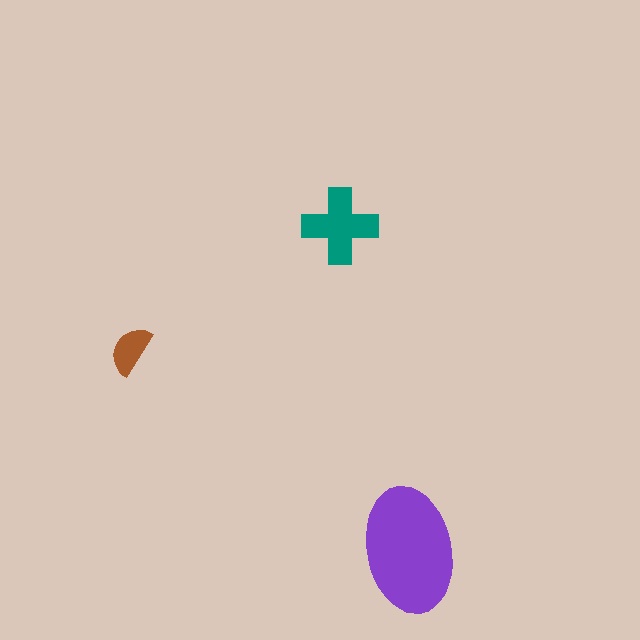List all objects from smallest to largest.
The brown semicircle, the teal cross, the purple ellipse.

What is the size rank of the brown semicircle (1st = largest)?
3rd.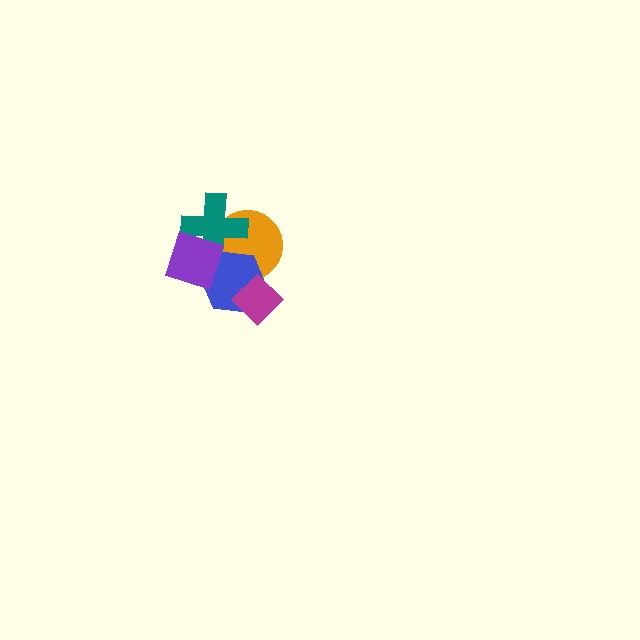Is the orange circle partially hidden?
Yes, it is partially covered by another shape.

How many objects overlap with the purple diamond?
3 objects overlap with the purple diamond.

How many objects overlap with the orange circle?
3 objects overlap with the orange circle.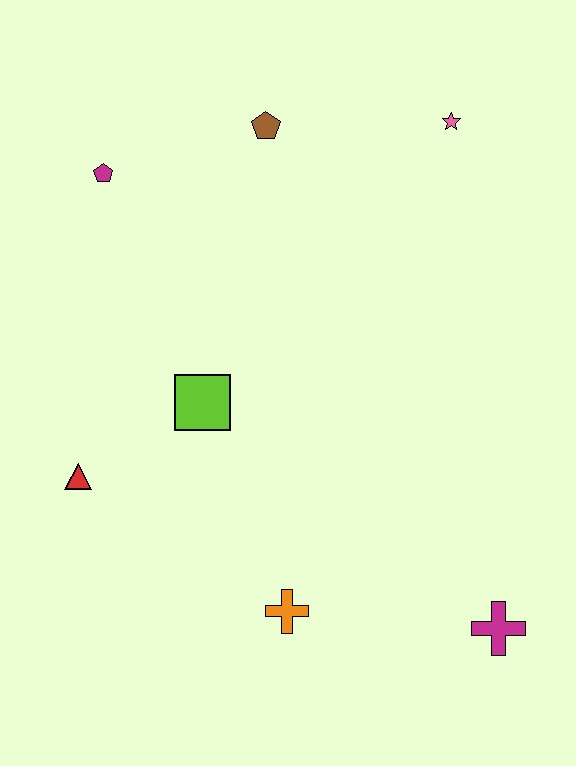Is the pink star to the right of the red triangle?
Yes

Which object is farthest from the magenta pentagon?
The magenta cross is farthest from the magenta pentagon.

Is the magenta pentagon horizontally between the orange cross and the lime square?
No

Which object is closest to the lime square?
The red triangle is closest to the lime square.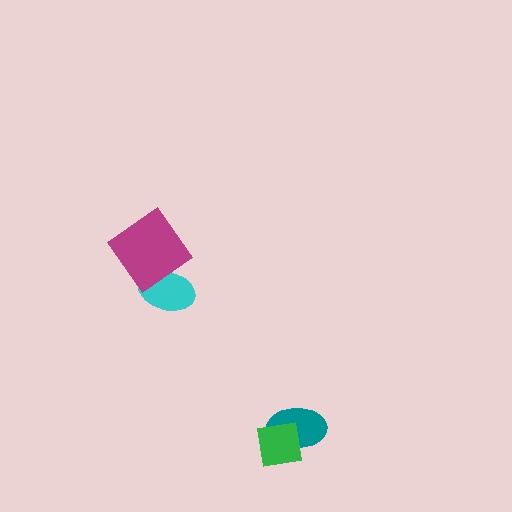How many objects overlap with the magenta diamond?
1 object overlaps with the magenta diamond.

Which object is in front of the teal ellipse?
The green square is in front of the teal ellipse.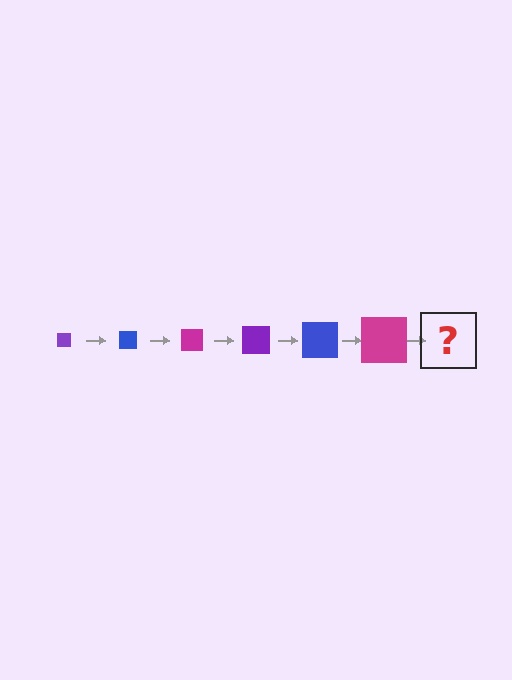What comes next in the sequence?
The next element should be a purple square, larger than the previous one.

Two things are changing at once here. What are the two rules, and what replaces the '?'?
The two rules are that the square grows larger each step and the color cycles through purple, blue, and magenta. The '?' should be a purple square, larger than the previous one.